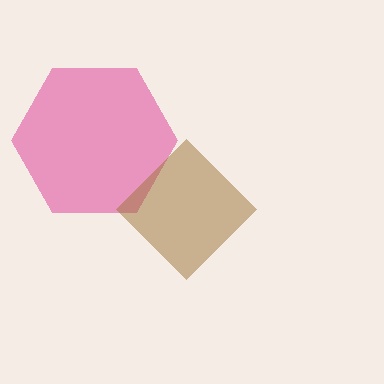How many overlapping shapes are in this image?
There are 2 overlapping shapes in the image.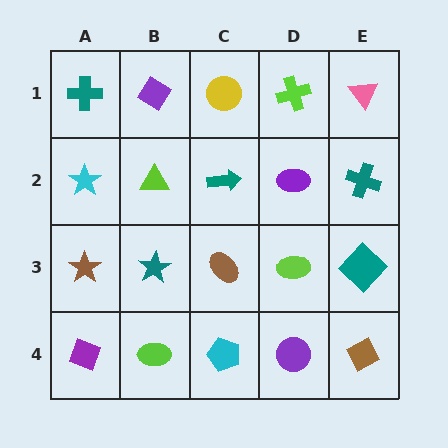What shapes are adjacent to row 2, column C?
A yellow circle (row 1, column C), a brown ellipse (row 3, column C), a lime triangle (row 2, column B), a purple ellipse (row 2, column D).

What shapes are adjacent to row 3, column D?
A purple ellipse (row 2, column D), a purple circle (row 4, column D), a brown ellipse (row 3, column C), a teal diamond (row 3, column E).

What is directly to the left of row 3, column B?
A brown star.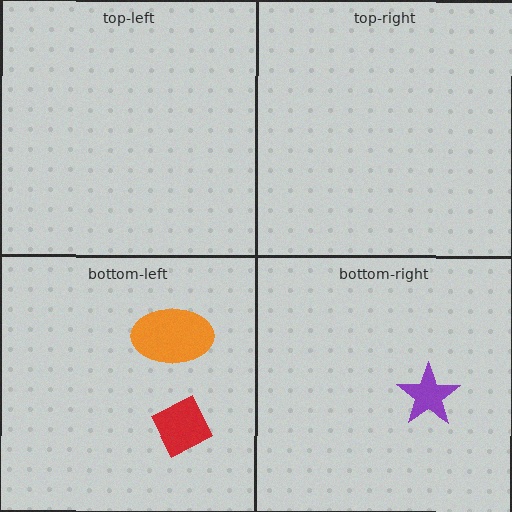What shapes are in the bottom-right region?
The purple star.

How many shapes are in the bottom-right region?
1.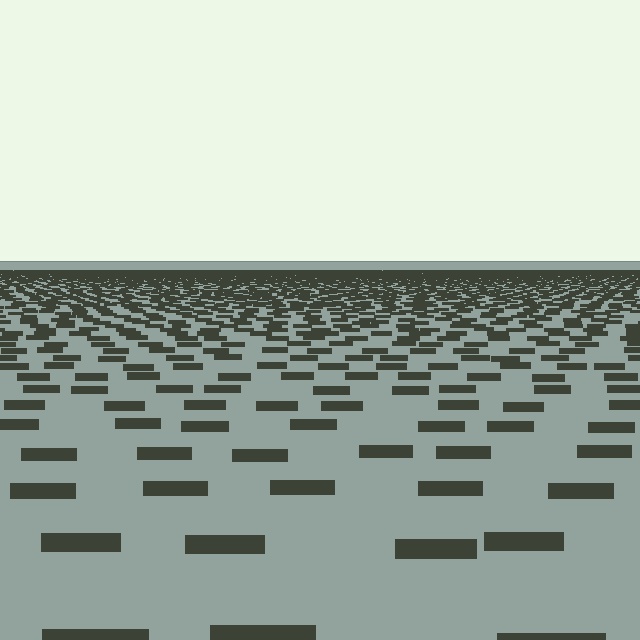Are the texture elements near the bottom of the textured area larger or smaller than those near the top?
Larger. Near the bottom, elements are closer to the viewer and appear at a bigger on-screen size.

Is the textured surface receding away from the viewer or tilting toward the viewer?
The surface is receding away from the viewer. Texture elements get smaller and denser toward the top.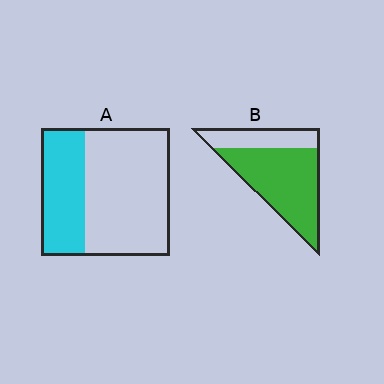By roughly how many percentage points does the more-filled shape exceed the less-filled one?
By roughly 35 percentage points (B over A).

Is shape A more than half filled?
No.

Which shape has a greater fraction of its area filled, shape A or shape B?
Shape B.